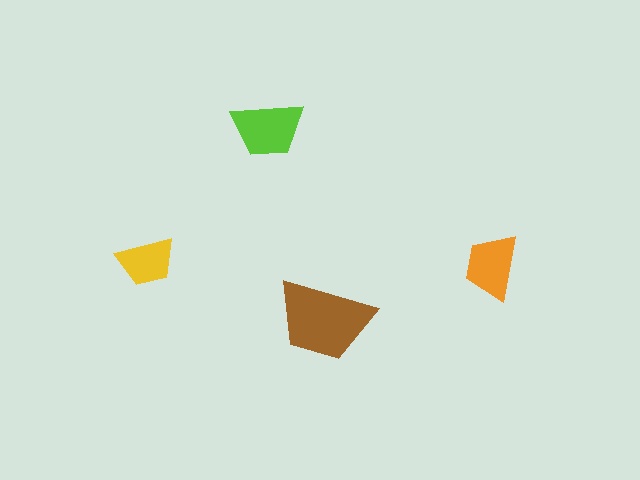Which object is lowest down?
The brown trapezoid is bottommost.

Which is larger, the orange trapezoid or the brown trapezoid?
The brown one.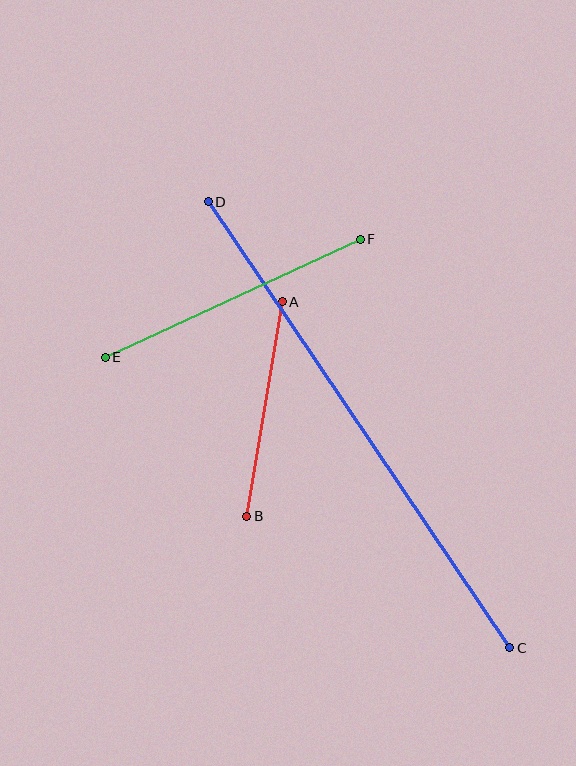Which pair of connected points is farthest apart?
Points C and D are farthest apart.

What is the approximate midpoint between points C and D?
The midpoint is at approximately (359, 425) pixels.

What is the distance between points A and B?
The distance is approximately 218 pixels.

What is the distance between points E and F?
The distance is approximately 281 pixels.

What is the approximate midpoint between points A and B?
The midpoint is at approximately (265, 409) pixels.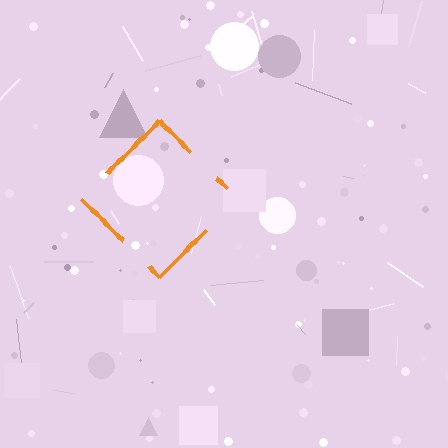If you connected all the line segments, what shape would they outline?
They would outline a diamond.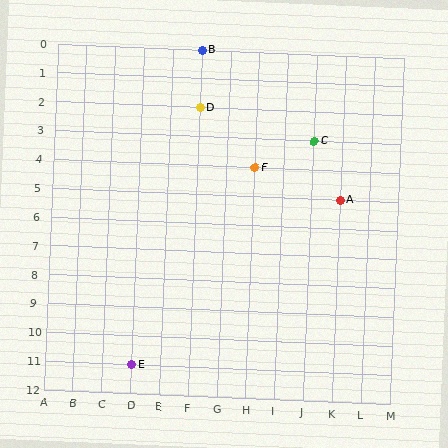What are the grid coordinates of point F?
Point F is at grid coordinates (H, 4).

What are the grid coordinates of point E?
Point E is at grid coordinates (D, 11).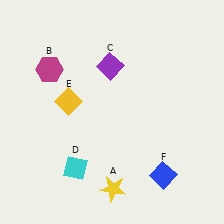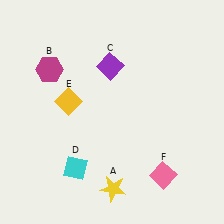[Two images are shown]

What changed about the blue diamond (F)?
In Image 1, F is blue. In Image 2, it changed to pink.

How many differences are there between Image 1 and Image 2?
There is 1 difference between the two images.